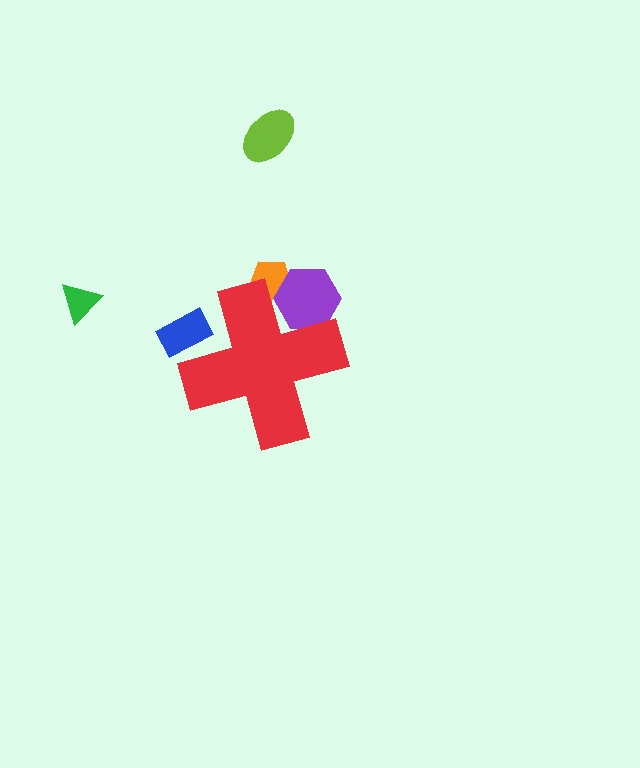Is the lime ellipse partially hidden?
No, the lime ellipse is fully visible.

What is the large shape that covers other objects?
A red cross.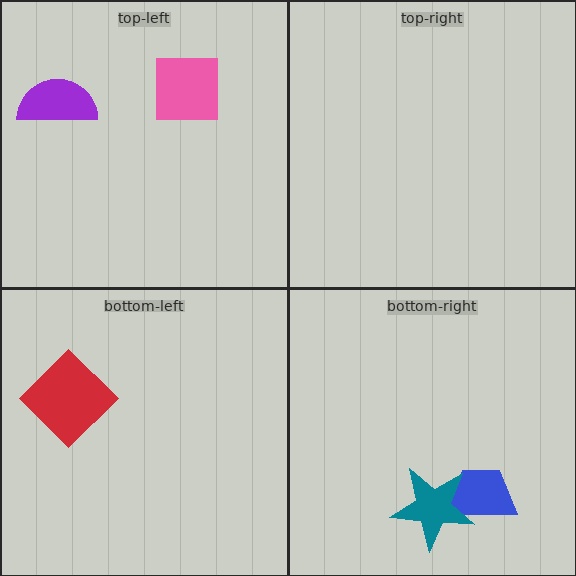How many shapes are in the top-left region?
2.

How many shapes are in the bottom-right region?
2.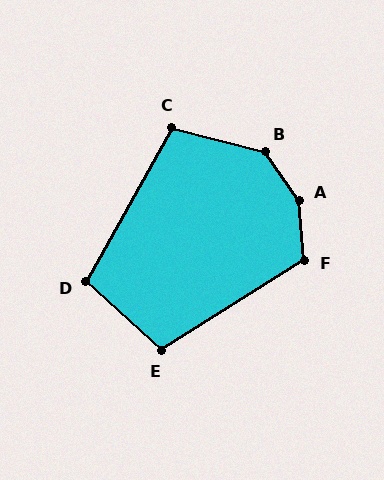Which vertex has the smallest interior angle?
D, at approximately 103 degrees.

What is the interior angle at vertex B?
Approximately 140 degrees (obtuse).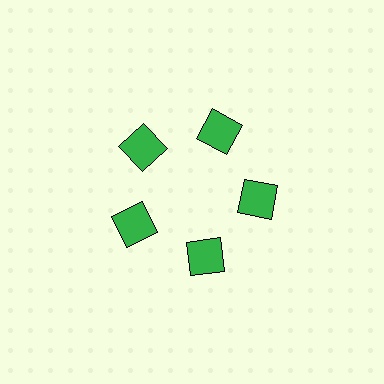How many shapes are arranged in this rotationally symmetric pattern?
There are 5 shapes, arranged in 5 groups of 1.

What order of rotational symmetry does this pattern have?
This pattern has 5-fold rotational symmetry.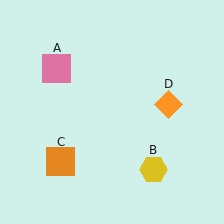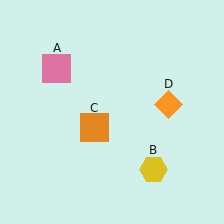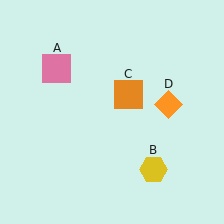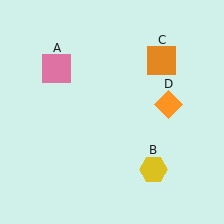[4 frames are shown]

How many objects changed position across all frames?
1 object changed position: orange square (object C).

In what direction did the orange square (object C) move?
The orange square (object C) moved up and to the right.